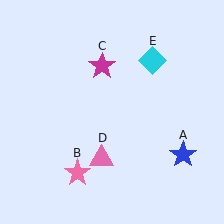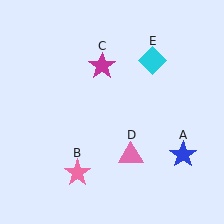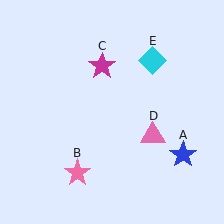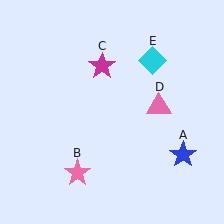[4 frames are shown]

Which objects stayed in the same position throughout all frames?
Blue star (object A) and pink star (object B) and magenta star (object C) and cyan diamond (object E) remained stationary.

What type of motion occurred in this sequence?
The pink triangle (object D) rotated counterclockwise around the center of the scene.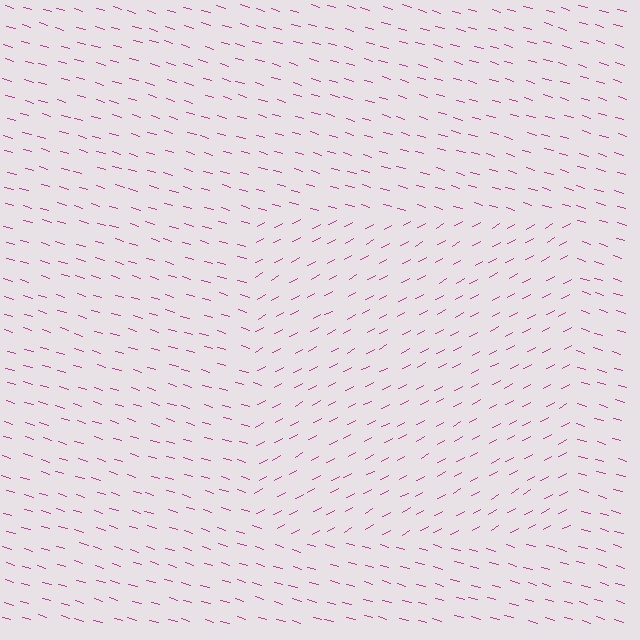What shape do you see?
I see a rectangle.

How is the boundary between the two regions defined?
The boundary is defined purely by a change in line orientation (approximately 45 degrees difference). All lines are the same color and thickness.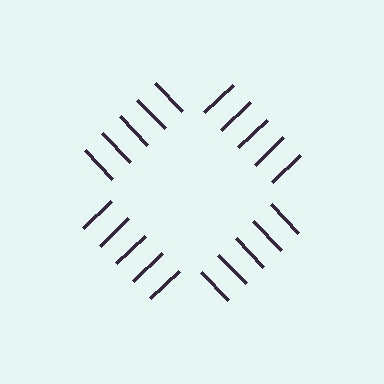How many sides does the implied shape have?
4 sides — the line-ends trace a square.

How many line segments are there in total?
20 — 5 along each of the 4 edges.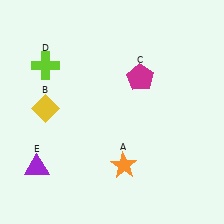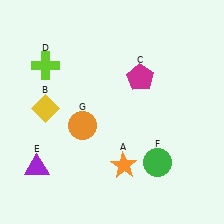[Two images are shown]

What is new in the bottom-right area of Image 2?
A green circle (F) was added in the bottom-right area of Image 2.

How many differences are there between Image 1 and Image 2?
There are 2 differences between the two images.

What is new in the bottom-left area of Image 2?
An orange circle (G) was added in the bottom-left area of Image 2.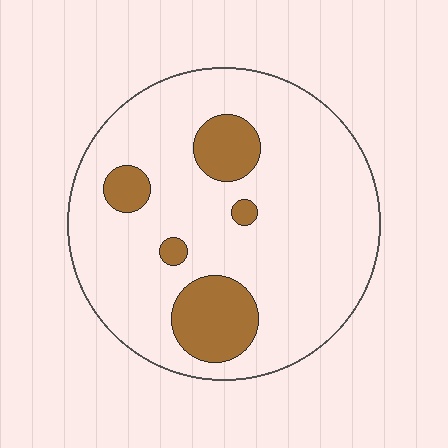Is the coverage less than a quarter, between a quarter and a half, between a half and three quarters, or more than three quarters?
Less than a quarter.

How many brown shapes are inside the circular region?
5.